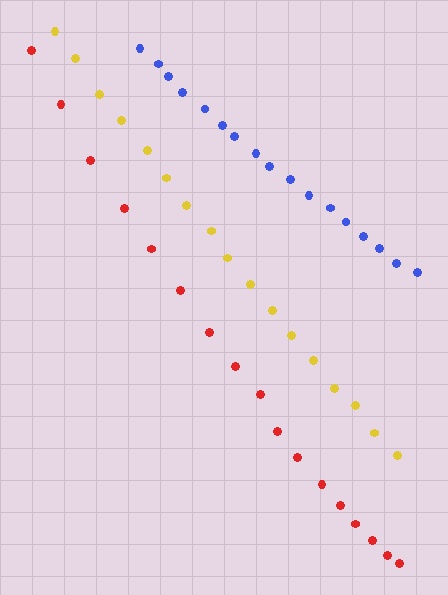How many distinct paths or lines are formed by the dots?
There are 3 distinct paths.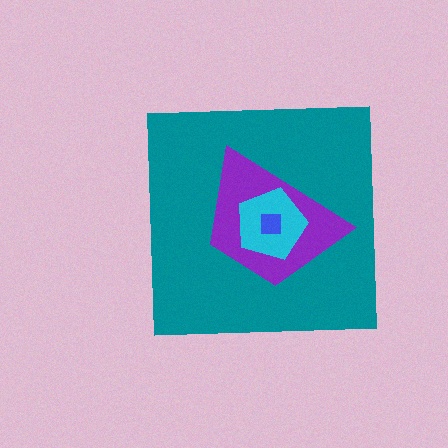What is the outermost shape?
The teal square.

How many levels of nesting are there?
4.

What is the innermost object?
The blue square.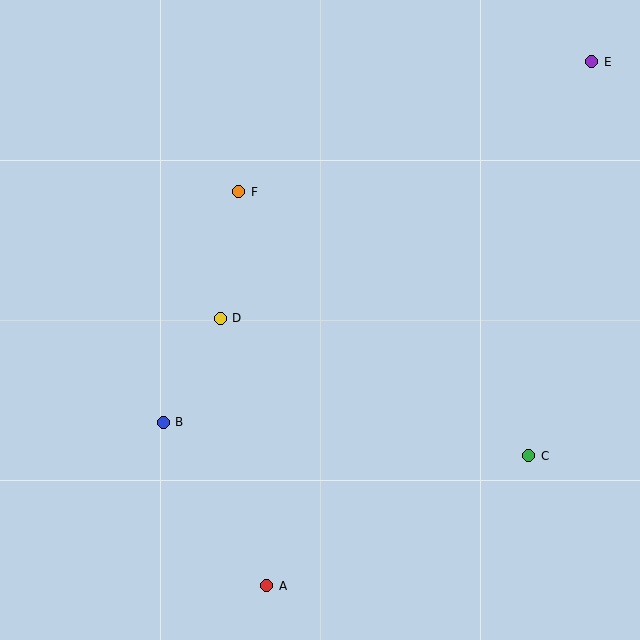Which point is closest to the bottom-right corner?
Point C is closest to the bottom-right corner.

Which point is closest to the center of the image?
Point D at (220, 318) is closest to the center.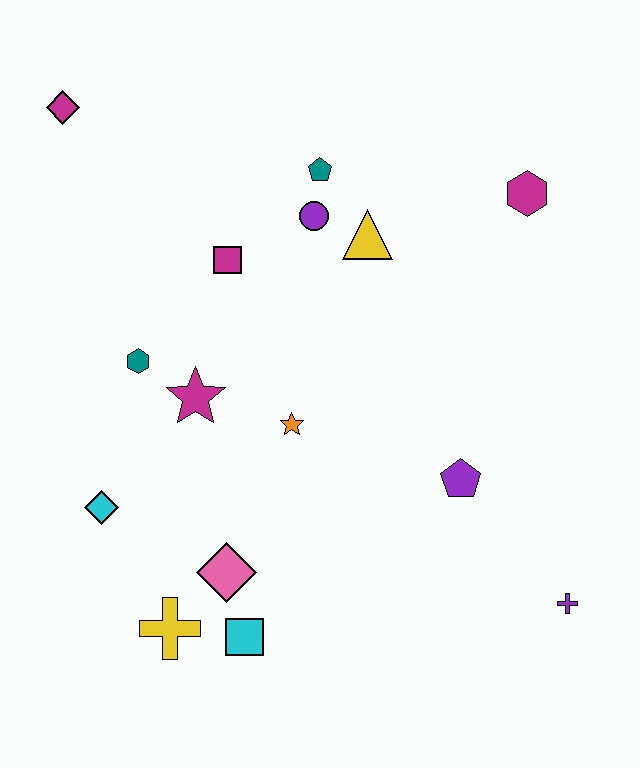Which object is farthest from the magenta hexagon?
The yellow cross is farthest from the magenta hexagon.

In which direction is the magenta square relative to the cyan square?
The magenta square is above the cyan square.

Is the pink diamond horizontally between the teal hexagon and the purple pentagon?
Yes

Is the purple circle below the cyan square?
No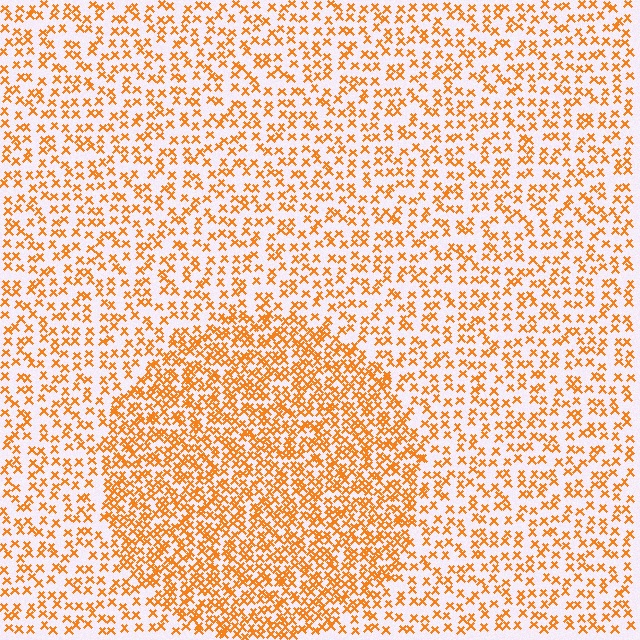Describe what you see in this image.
The image contains small orange elements arranged at two different densities. A circle-shaped region is visible where the elements are more densely packed than the surrounding area.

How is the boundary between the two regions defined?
The boundary is defined by a change in element density (approximately 2.0x ratio). All elements are the same color, size, and shape.